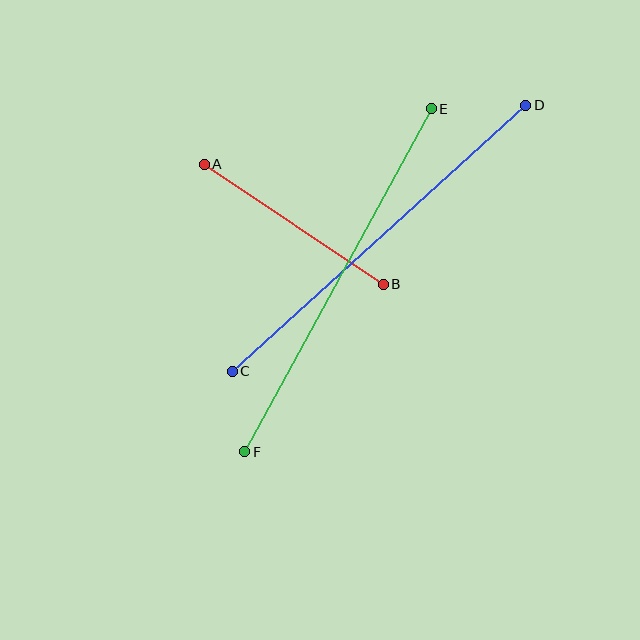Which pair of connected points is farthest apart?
Points C and D are farthest apart.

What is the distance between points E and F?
The distance is approximately 391 pixels.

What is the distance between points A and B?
The distance is approximately 215 pixels.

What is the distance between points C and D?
The distance is approximately 396 pixels.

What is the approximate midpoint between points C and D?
The midpoint is at approximately (379, 238) pixels.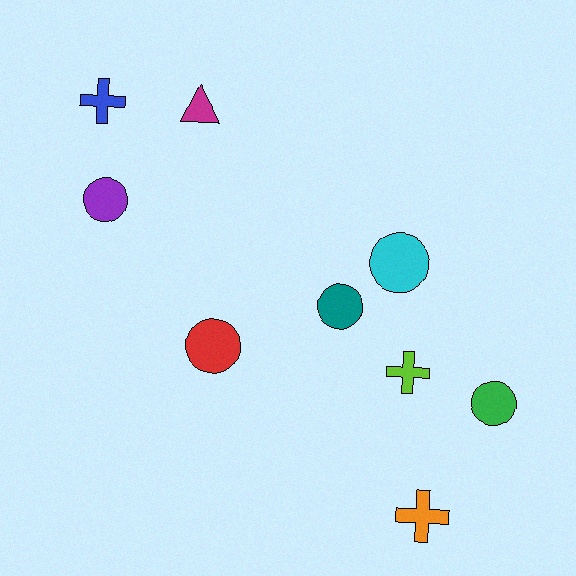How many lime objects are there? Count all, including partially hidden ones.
There is 1 lime object.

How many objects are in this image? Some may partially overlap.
There are 9 objects.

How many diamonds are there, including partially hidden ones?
There are no diamonds.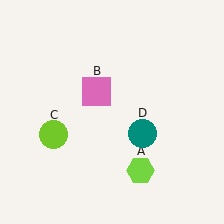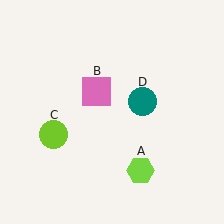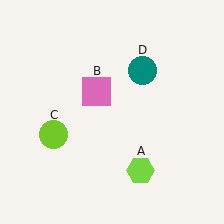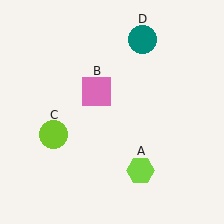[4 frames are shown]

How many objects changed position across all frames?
1 object changed position: teal circle (object D).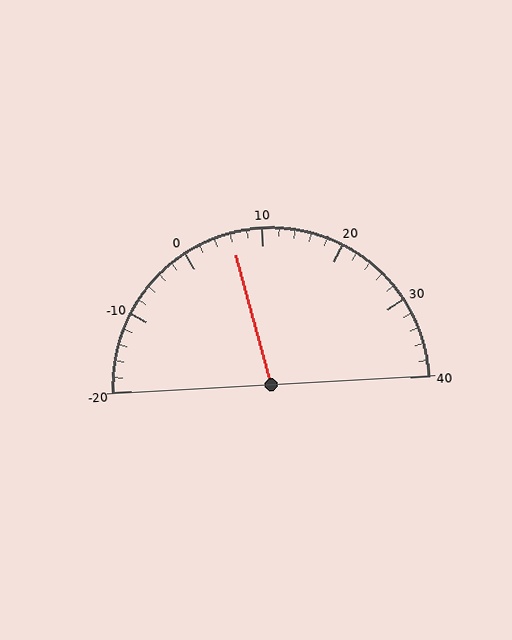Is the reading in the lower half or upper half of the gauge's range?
The reading is in the lower half of the range (-20 to 40).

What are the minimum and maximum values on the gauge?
The gauge ranges from -20 to 40.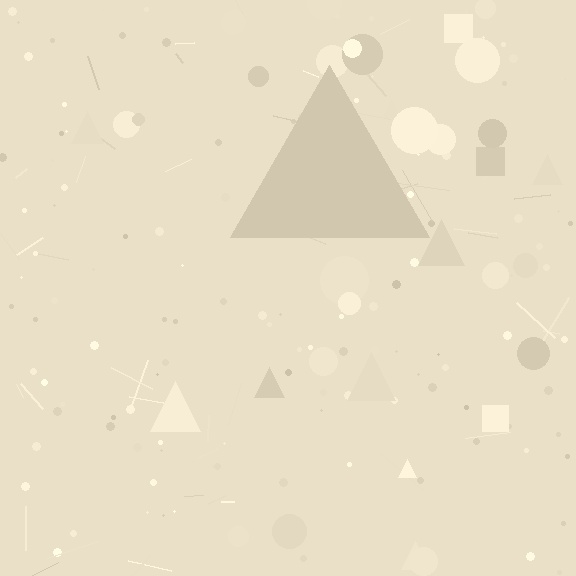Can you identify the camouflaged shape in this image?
The camouflaged shape is a triangle.